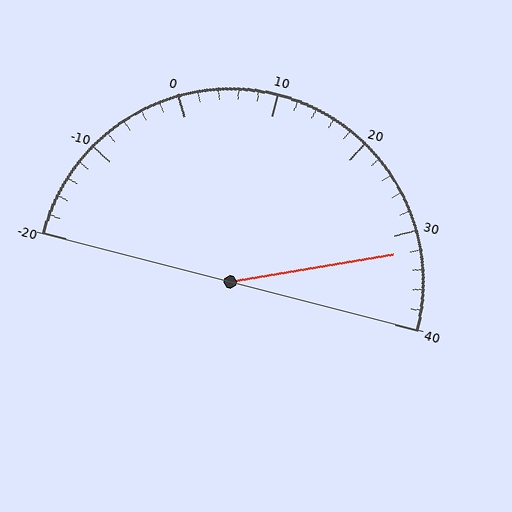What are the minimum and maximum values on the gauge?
The gauge ranges from -20 to 40.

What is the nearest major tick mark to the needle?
The nearest major tick mark is 30.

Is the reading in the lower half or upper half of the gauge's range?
The reading is in the upper half of the range (-20 to 40).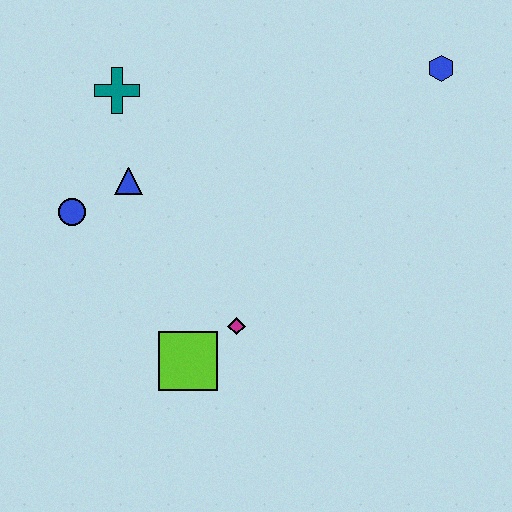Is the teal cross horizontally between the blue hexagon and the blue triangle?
No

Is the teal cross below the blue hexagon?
Yes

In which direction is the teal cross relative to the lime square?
The teal cross is above the lime square.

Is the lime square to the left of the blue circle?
No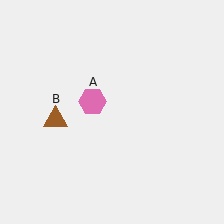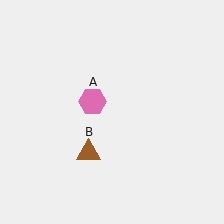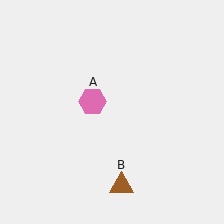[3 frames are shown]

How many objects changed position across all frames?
1 object changed position: brown triangle (object B).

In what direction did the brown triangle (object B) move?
The brown triangle (object B) moved down and to the right.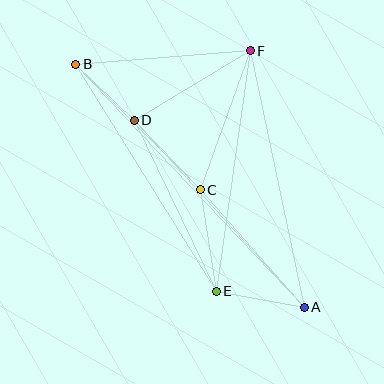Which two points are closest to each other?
Points B and D are closest to each other.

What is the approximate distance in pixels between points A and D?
The distance between A and D is approximately 253 pixels.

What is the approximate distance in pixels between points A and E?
The distance between A and E is approximately 89 pixels.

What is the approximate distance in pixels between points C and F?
The distance between C and F is approximately 148 pixels.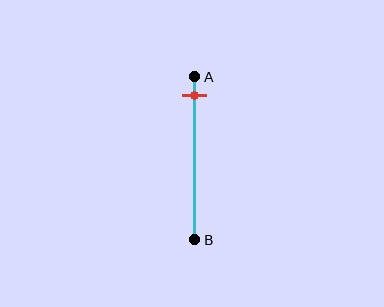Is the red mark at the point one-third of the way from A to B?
No, the mark is at about 10% from A, not at the 33% one-third point.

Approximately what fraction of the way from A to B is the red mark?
The red mark is approximately 10% of the way from A to B.